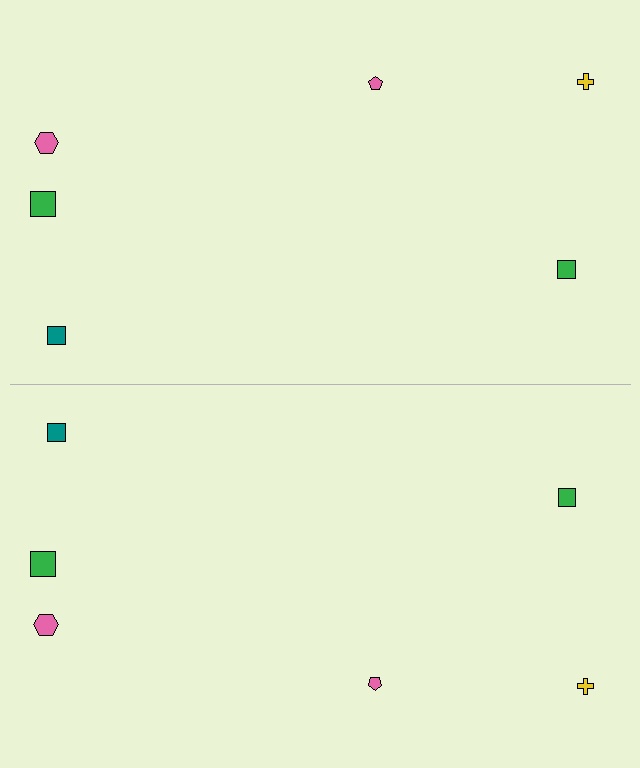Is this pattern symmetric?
Yes, this pattern has bilateral (reflection) symmetry.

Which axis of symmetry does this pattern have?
The pattern has a horizontal axis of symmetry running through the center of the image.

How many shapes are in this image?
There are 12 shapes in this image.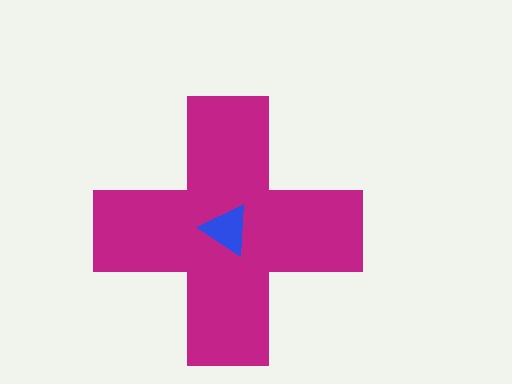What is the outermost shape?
The magenta cross.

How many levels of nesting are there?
2.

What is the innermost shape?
The blue triangle.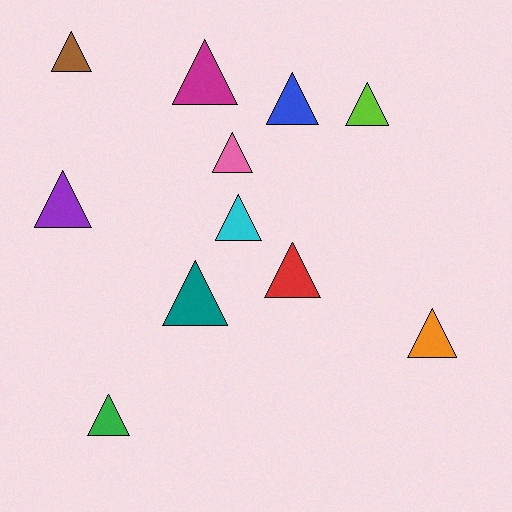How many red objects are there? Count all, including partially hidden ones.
There is 1 red object.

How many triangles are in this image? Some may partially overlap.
There are 11 triangles.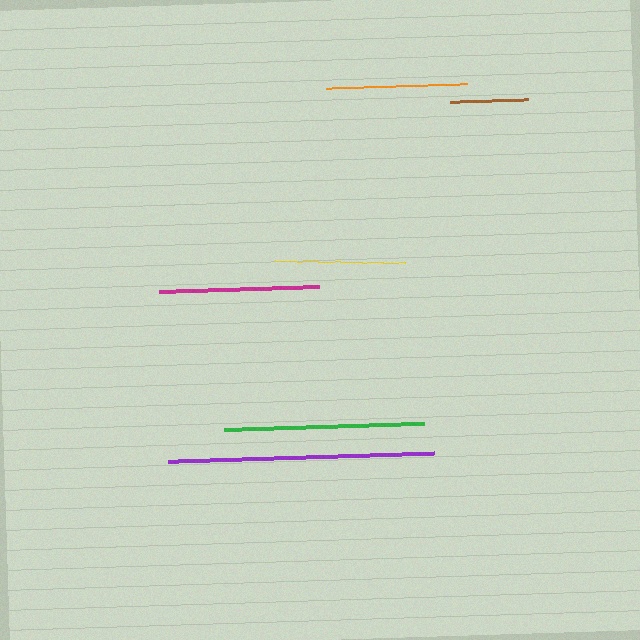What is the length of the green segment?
The green segment is approximately 200 pixels long.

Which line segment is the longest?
The purple line is the longest at approximately 266 pixels.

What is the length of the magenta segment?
The magenta segment is approximately 160 pixels long.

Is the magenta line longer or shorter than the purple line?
The purple line is longer than the magenta line.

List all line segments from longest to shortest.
From longest to shortest: purple, green, magenta, orange, yellow, brown.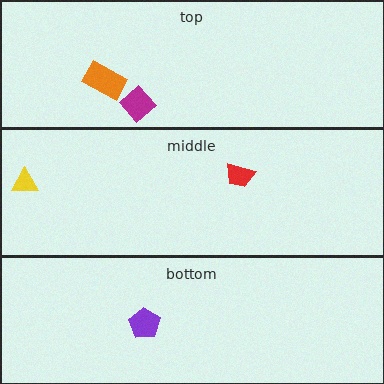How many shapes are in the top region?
2.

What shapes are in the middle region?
The yellow triangle, the red trapezoid.